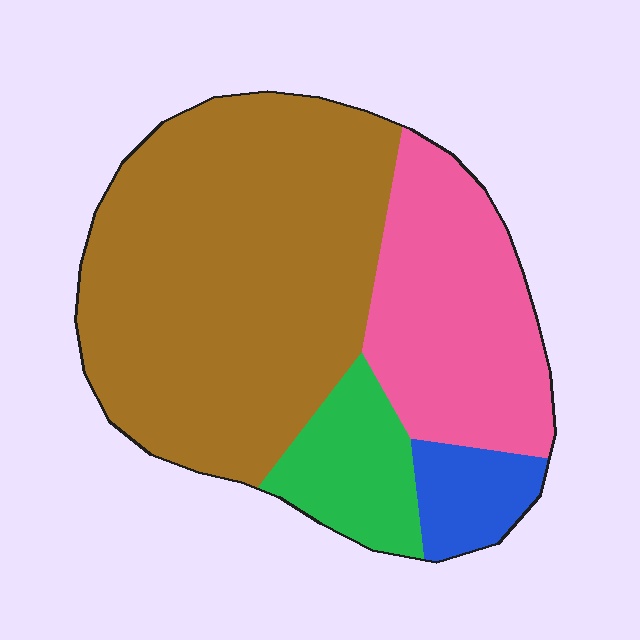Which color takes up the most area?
Brown, at roughly 55%.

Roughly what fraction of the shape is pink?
Pink takes up about one quarter (1/4) of the shape.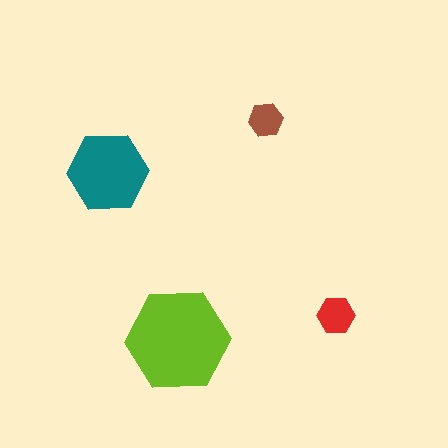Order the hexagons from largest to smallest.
the lime one, the teal one, the red one, the brown one.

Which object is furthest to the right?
The red hexagon is rightmost.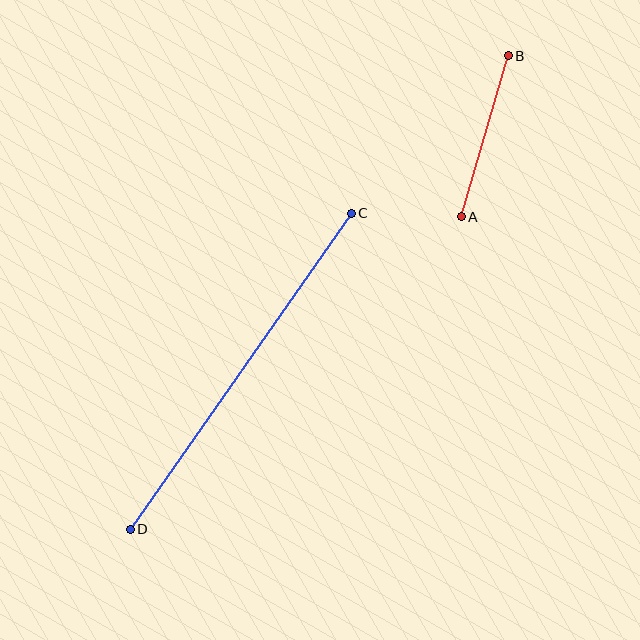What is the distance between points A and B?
The distance is approximately 168 pixels.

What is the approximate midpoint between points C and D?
The midpoint is at approximately (241, 371) pixels.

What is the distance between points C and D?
The distance is approximately 386 pixels.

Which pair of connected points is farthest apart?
Points C and D are farthest apart.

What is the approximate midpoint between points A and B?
The midpoint is at approximately (485, 136) pixels.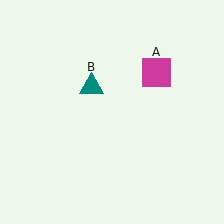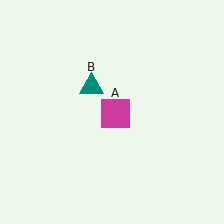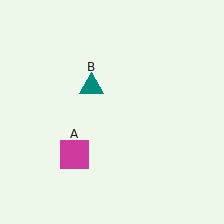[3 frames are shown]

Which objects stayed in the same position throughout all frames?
Teal triangle (object B) remained stationary.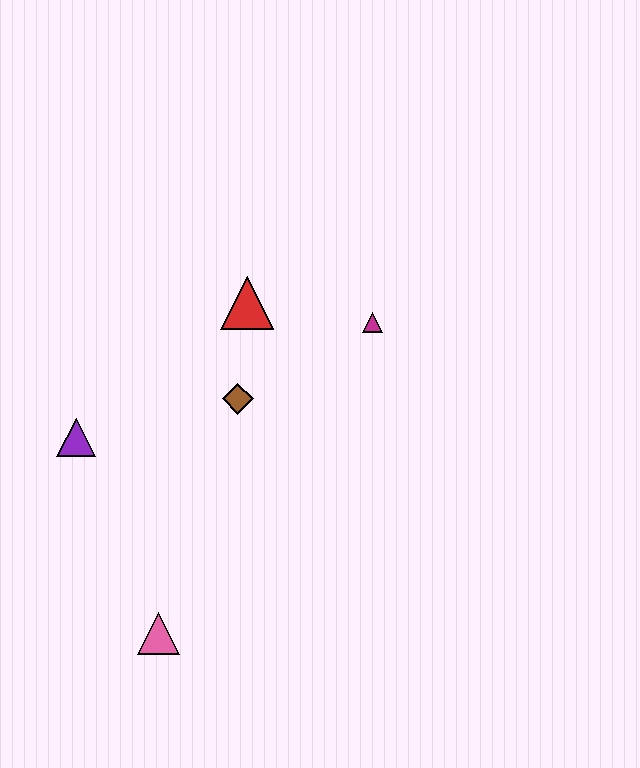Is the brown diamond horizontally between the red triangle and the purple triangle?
Yes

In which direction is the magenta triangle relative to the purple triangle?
The magenta triangle is to the right of the purple triangle.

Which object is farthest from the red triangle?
The pink triangle is farthest from the red triangle.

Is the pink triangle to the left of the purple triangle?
No